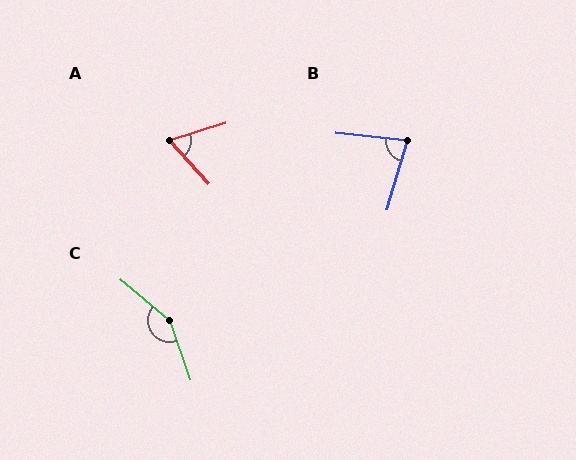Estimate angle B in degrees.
Approximately 79 degrees.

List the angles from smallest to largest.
A (66°), B (79°), C (149°).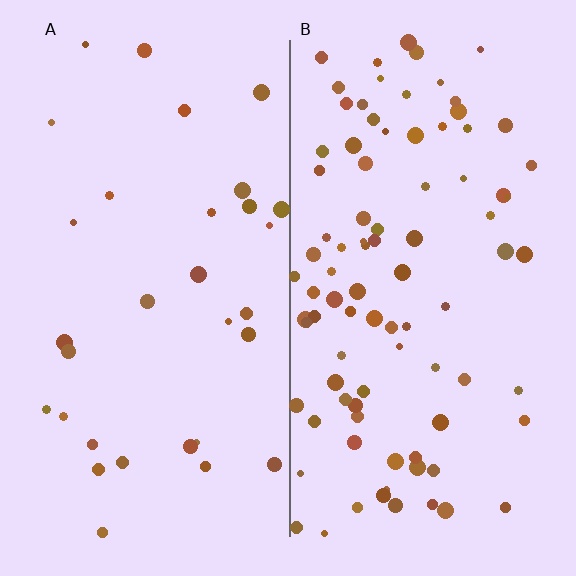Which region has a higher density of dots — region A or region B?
B (the right).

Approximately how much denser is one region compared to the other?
Approximately 2.9× — region B over region A.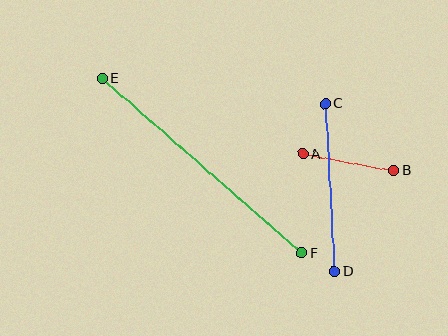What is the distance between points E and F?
The distance is approximately 265 pixels.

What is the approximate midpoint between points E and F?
The midpoint is at approximately (202, 166) pixels.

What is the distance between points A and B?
The distance is approximately 93 pixels.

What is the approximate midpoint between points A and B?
The midpoint is at approximately (349, 162) pixels.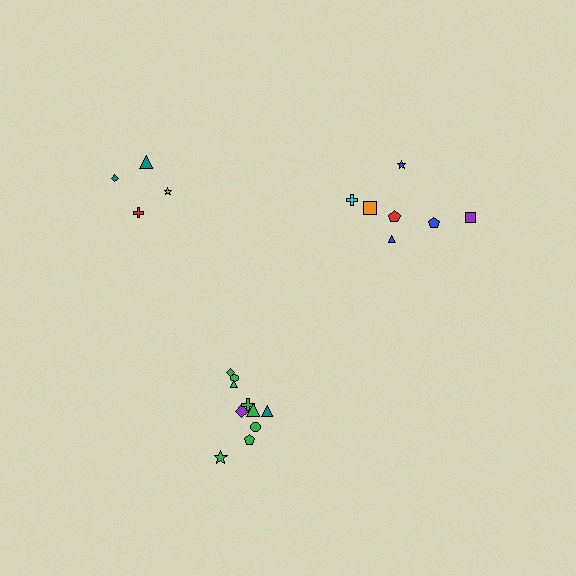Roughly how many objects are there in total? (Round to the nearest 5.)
Roughly 20 objects in total.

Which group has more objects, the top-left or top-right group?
The top-right group.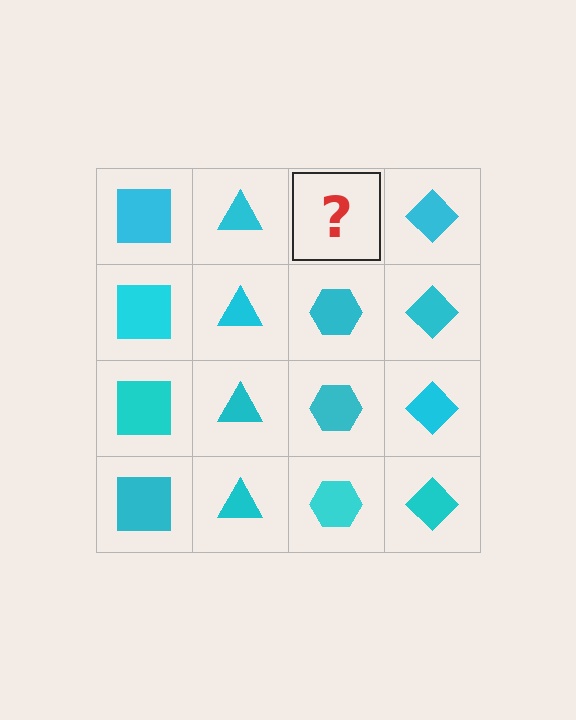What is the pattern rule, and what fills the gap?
The rule is that each column has a consistent shape. The gap should be filled with a cyan hexagon.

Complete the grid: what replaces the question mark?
The question mark should be replaced with a cyan hexagon.